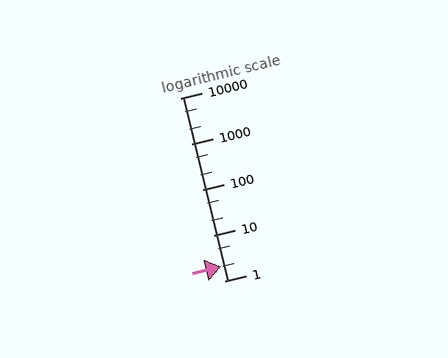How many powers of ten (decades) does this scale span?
The scale spans 4 decades, from 1 to 10000.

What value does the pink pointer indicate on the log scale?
The pointer indicates approximately 2.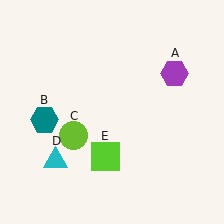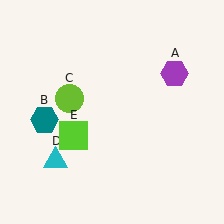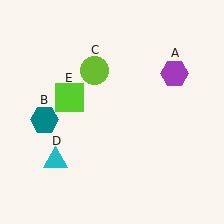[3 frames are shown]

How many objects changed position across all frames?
2 objects changed position: lime circle (object C), lime square (object E).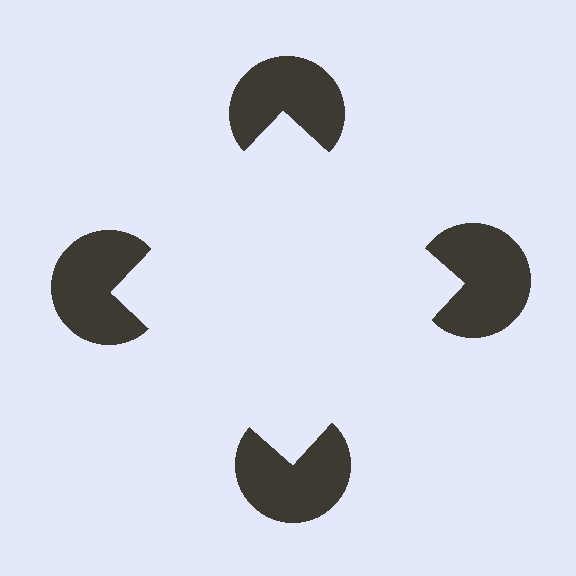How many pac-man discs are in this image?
There are 4 — one at each vertex of the illusory square.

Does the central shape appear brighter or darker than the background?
It typically appears slightly brighter than the background, even though no actual brightness change is drawn.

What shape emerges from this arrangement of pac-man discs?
An illusory square — its edges are inferred from the aligned wedge cuts in the pac-man discs, not physically drawn.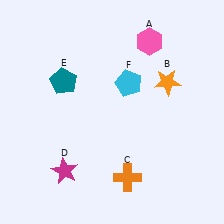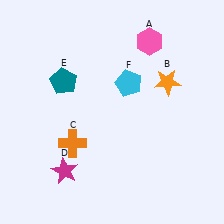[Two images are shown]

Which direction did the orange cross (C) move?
The orange cross (C) moved left.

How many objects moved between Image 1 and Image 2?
1 object moved between the two images.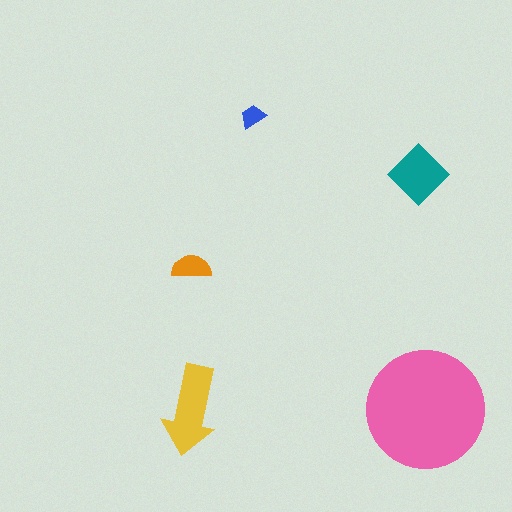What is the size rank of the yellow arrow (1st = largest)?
2nd.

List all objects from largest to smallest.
The pink circle, the yellow arrow, the teal diamond, the orange semicircle, the blue trapezoid.